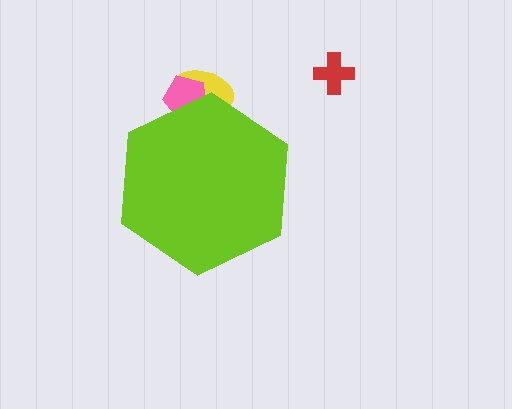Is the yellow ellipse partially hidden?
Yes, the yellow ellipse is partially hidden behind the lime hexagon.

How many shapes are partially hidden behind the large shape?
2 shapes are partially hidden.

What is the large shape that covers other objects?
A lime hexagon.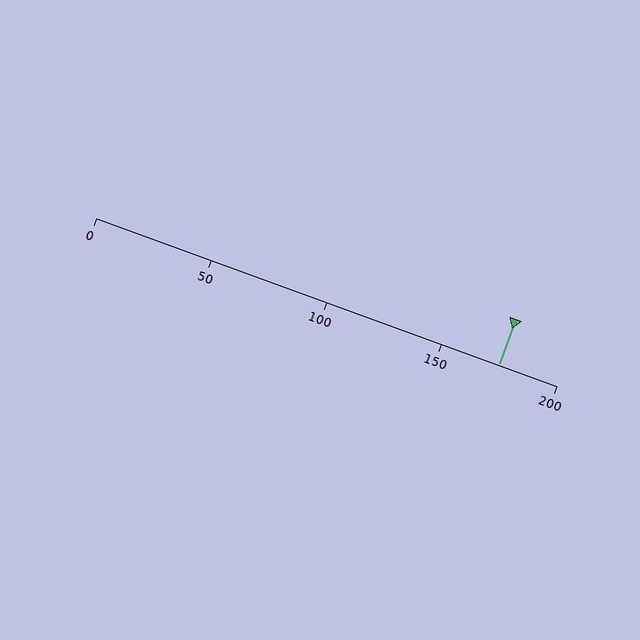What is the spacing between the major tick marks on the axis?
The major ticks are spaced 50 apart.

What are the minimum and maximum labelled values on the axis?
The axis runs from 0 to 200.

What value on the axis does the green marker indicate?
The marker indicates approximately 175.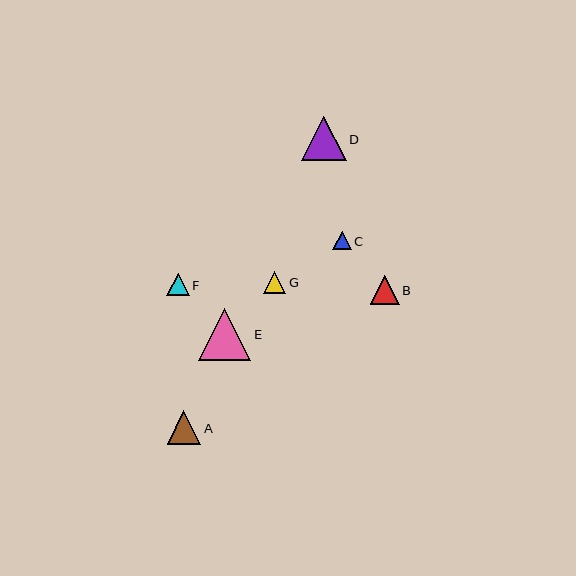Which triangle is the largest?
Triangle E is the largest with a size of approximately 52 pixels.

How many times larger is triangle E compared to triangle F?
Triangle E is approximately 2.3 times the size of triangle F.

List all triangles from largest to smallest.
From largest to smallest: E, D, A, B, G, F, C.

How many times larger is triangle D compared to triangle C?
Triangle D is approximately 2.5 times the size of triangle C.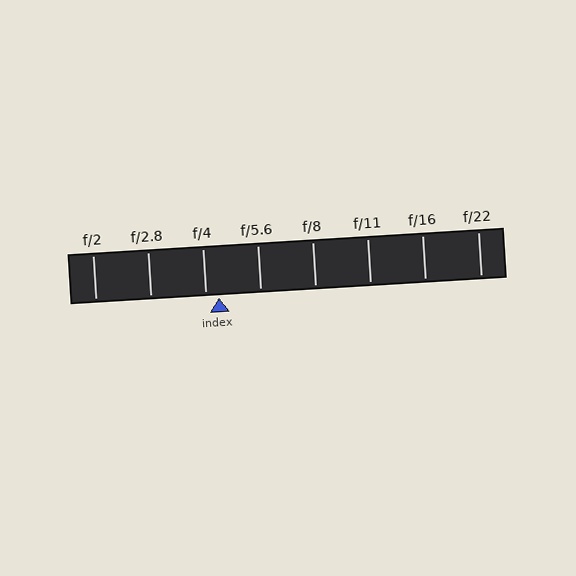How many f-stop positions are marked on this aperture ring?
There are 8 f-stop positions marked.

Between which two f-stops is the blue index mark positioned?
The index mark is between f/4 and f/5.6.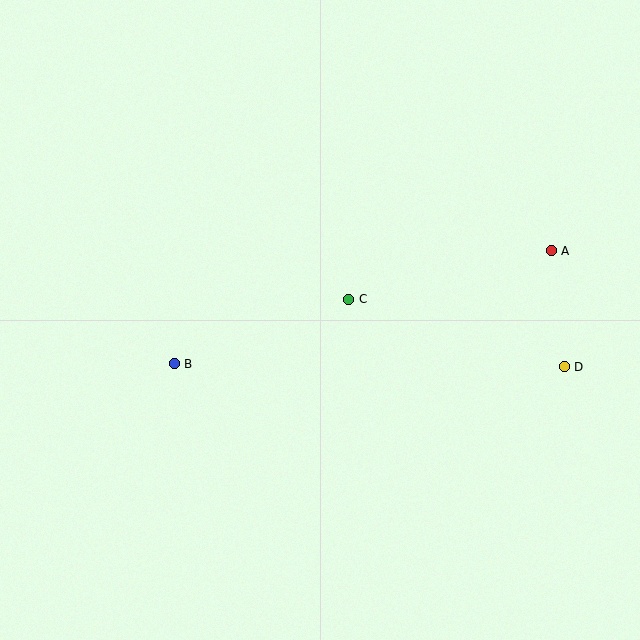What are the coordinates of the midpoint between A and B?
The midpoint between A and B is at (363, 307).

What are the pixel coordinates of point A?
Point A is at (551, 251).